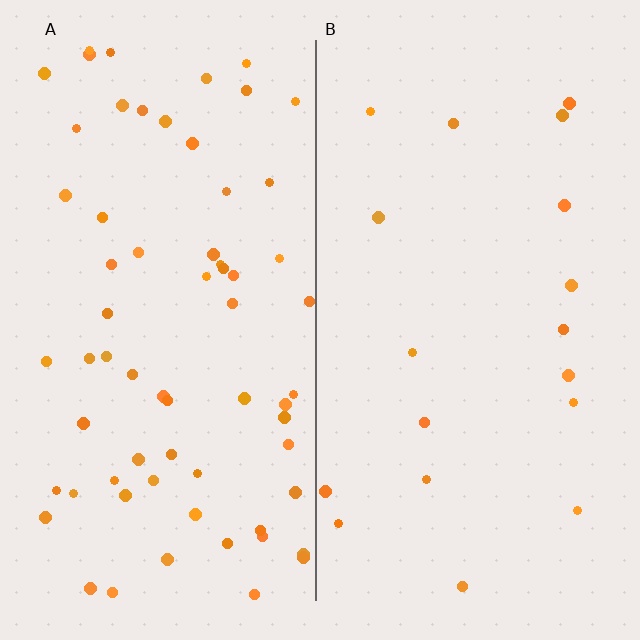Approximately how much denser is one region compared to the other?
Approximately 3.7× — region A over region B.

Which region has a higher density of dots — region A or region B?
A (the left).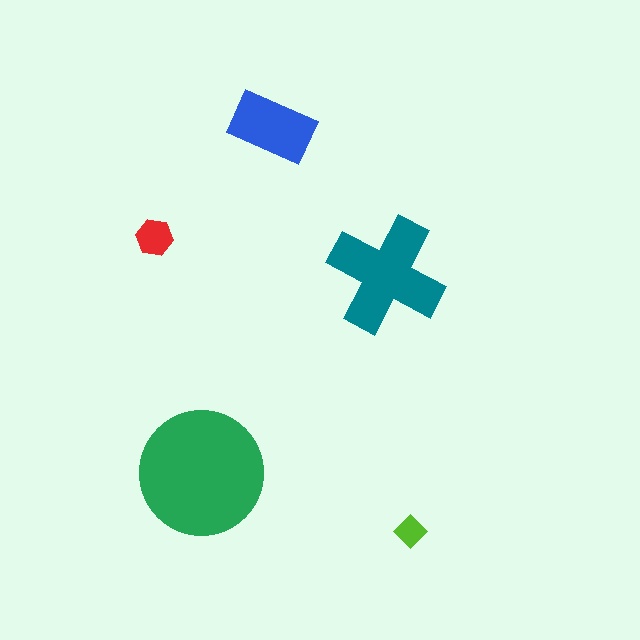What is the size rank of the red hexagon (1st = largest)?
4th.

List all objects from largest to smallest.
The green circle, the teal cross, the blue rectangle, the red hexagon, the lime diamond.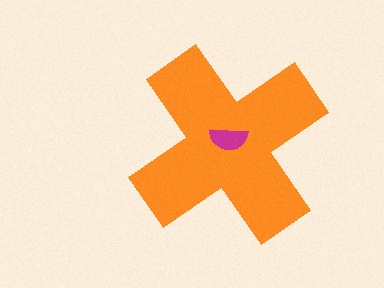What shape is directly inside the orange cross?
The magenta semicircle.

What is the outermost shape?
The orange cross.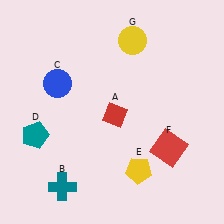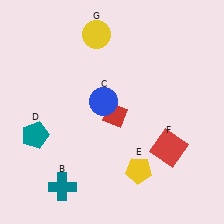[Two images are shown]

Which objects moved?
The objects that moved are: the blue circle (C), the yellow circle (G).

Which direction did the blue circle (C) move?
The blue circle (C) moved right.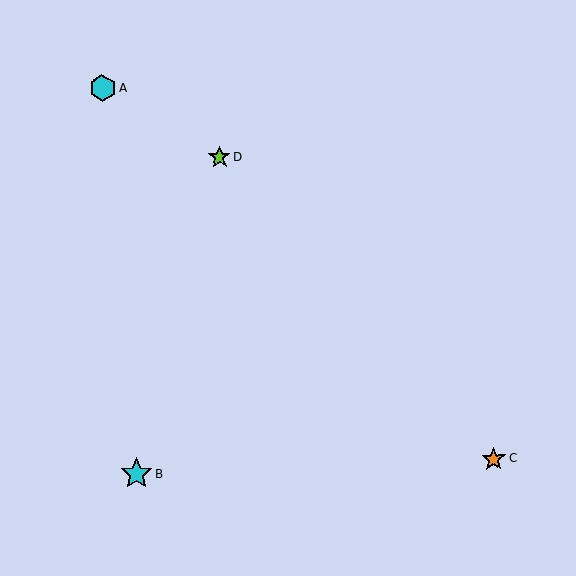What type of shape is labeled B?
Shape B is a cyan star.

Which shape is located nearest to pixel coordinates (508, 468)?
The orange star (labeled C) at (494, 459) is nearest to that location.